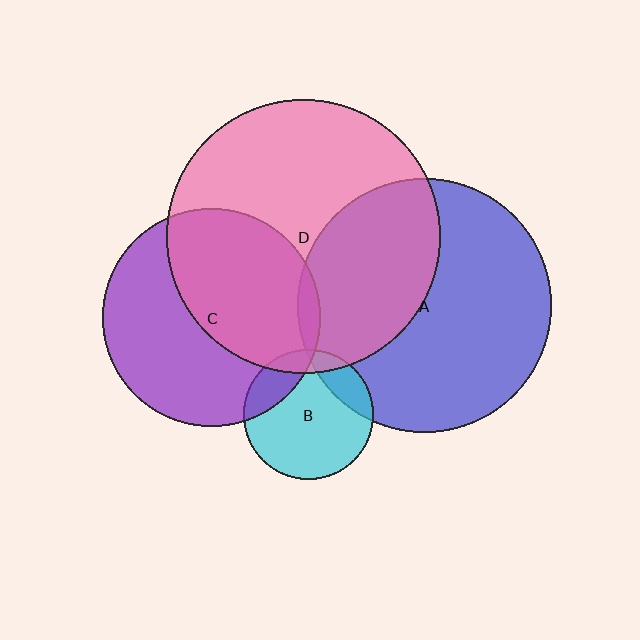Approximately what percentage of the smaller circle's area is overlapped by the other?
Approximately 10%.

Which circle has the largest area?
Circle D (pink).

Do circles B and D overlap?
Yes.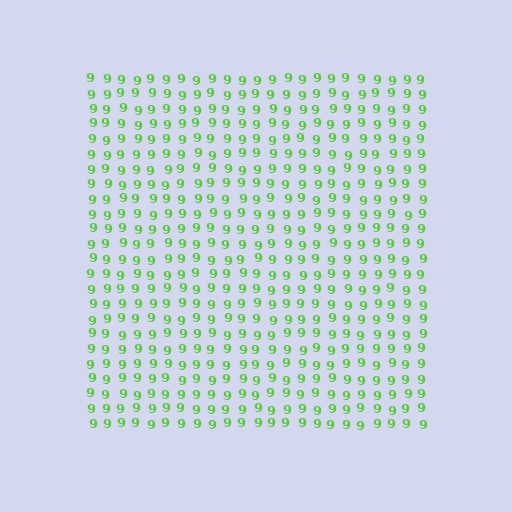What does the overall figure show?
The overall figure shows a square.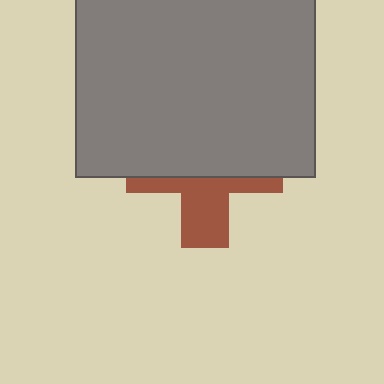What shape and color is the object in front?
The object in front is a gray square.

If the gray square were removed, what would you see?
You would see the complete brown cross.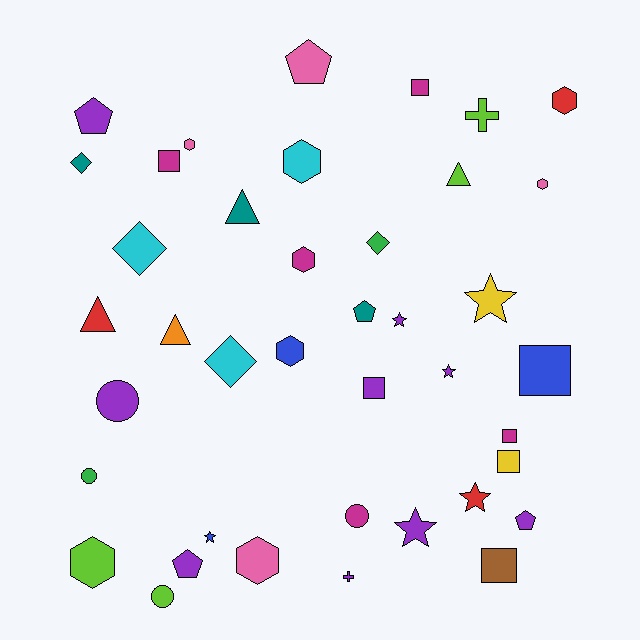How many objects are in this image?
There are 40 objects.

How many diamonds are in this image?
There are 4 diamonds.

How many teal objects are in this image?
There are 3 teal objects.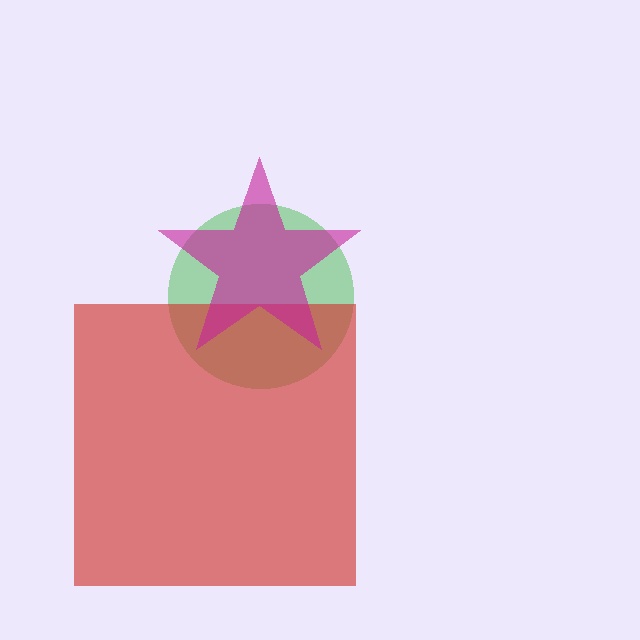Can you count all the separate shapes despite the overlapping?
Yes, there are 3 separate shapes.